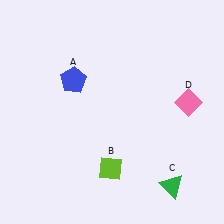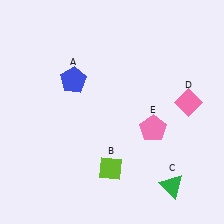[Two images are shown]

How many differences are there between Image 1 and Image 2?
There is 1 difference between the two images.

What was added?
A pink pentagon (E) was added in Image 2.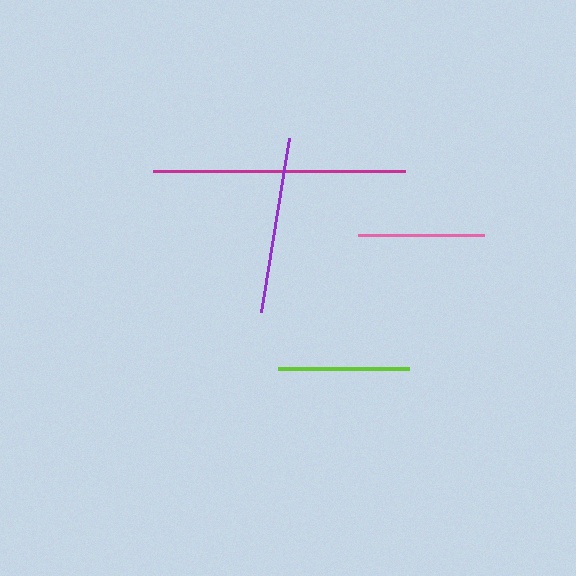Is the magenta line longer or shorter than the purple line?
The magenta line is longer than the purple line.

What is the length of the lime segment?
The lime segment is approximately 130 pixels long.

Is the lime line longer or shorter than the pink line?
The lime line is longer than the pink line.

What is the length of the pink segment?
The pink segment is approximately 125 pixels long.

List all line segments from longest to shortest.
From longest to shortest: magenta, purple, lime, pink.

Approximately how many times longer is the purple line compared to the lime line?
The purple line is approximately 1.3 times the length of the lime line.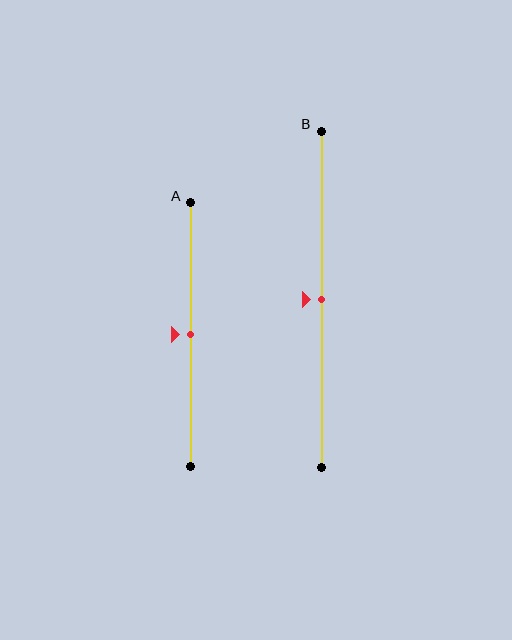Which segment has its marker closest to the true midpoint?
Segment A has its marker closest to the true midpoint.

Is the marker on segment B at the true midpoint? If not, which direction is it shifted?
Yes, the marker on segment B is at the true midpoint.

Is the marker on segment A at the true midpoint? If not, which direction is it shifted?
Yes, the marker on segment A is at the true midpoint.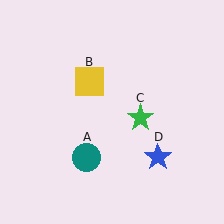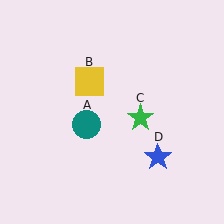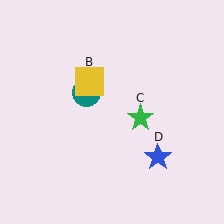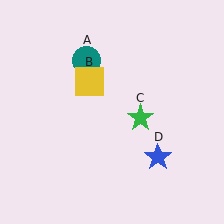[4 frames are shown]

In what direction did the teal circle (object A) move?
The teal circle (object A) moved up.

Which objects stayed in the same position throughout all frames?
Yellow square (object B) and green star (object C) and blue star (object D) remained stationary.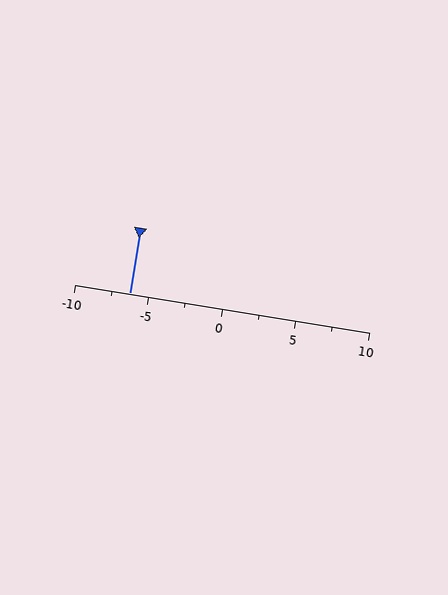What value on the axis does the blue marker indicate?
The marker indicates approximately -6.2.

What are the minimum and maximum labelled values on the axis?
The axis runs from -10 to 10.